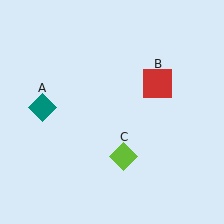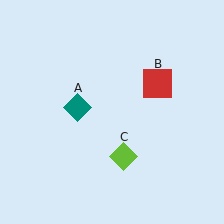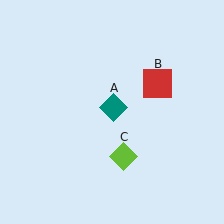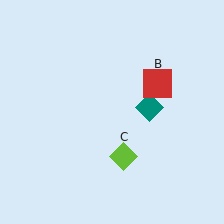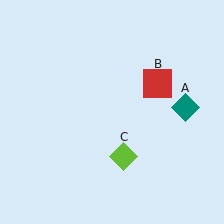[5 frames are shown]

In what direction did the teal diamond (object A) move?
The teal diamond (object A) moved right.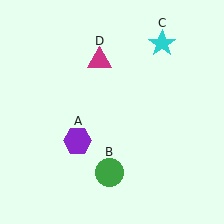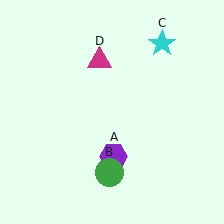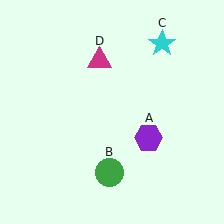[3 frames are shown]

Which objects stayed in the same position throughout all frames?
Green circle (object B) and cyan star (object C) and magenta triangle (object D) remained stationary.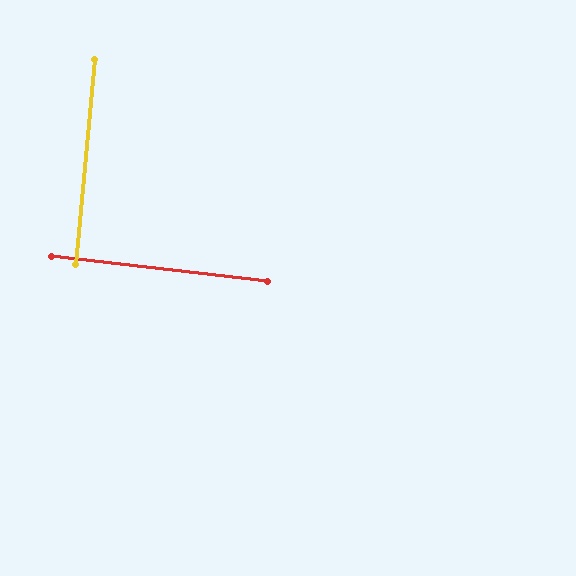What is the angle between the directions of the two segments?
Approximately 89 degrees.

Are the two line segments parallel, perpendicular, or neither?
Perpendicular — they meet at approximately 89°.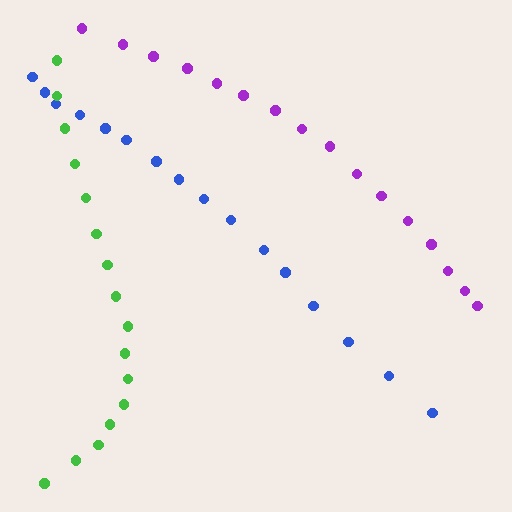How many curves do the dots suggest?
There are 3 distinct paths.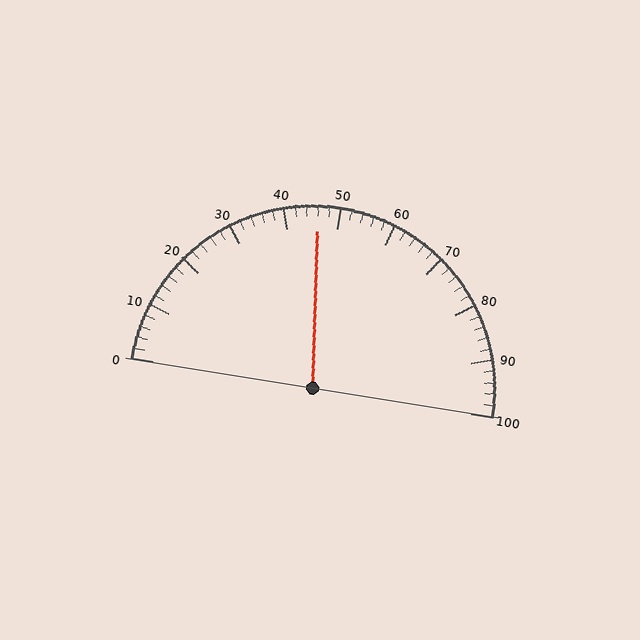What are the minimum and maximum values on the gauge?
The gauge ranges from 0 to 100.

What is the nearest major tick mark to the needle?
The nearest major tick mark is 50.